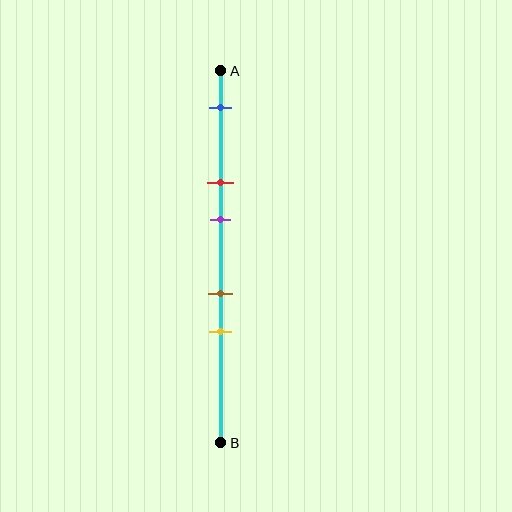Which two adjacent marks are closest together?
The brown and yellow marks are the closest adjacent pair.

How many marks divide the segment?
There are 5 marks dividing the segment.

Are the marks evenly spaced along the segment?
No, the marks are not evenly spaced.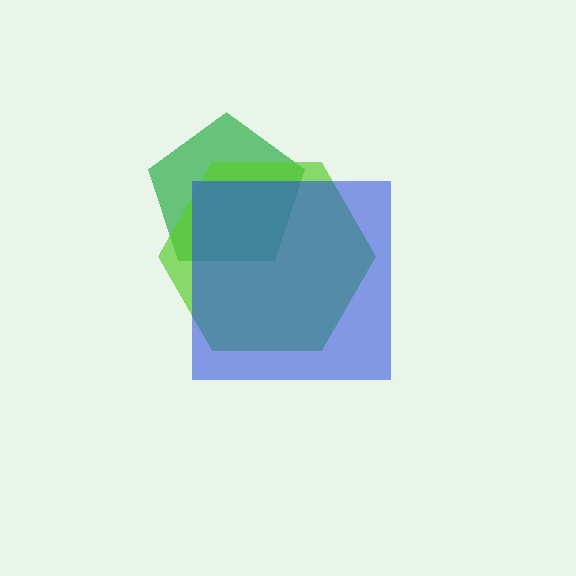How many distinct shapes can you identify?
There are 3 distinct shapes: a green pentagon, a lime hexagon, a blue square.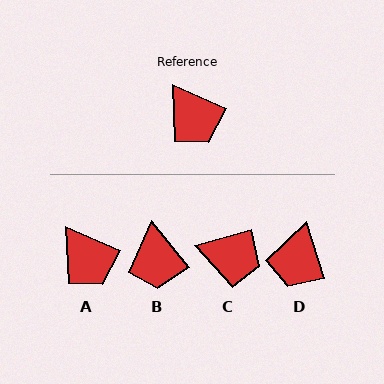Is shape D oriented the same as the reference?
No, it is off by about 49 degrees.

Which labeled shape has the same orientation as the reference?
A.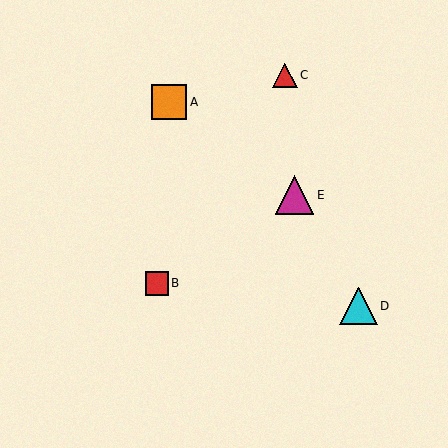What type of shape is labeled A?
Shape A is an orange square.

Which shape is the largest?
The magenta triangle (labeled E) is the largest.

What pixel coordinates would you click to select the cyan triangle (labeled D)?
Click at (358, 306) to select the cyan triangle D.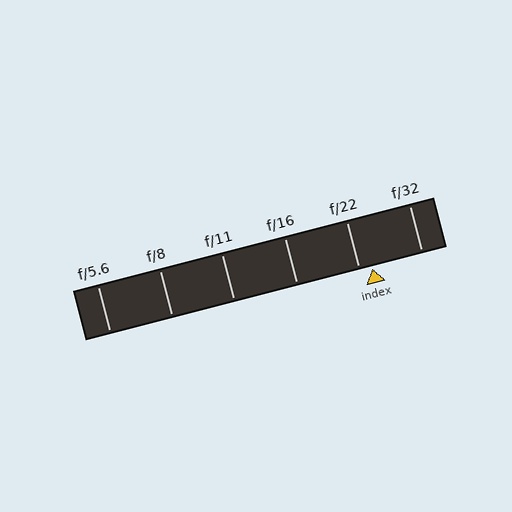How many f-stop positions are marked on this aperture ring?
There are 6 f-stop positions marked.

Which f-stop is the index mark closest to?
The index mark is closest to f/22.